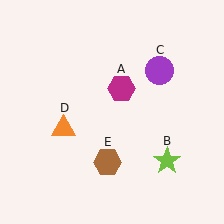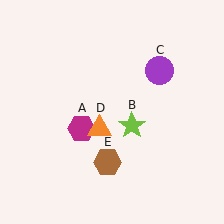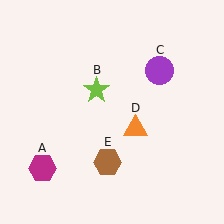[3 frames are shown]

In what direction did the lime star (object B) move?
The lime star (object B) moved up and to the left.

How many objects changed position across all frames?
3 objects changed position: magenta hexagon (object A), lime star (object B), orange triangle (object D).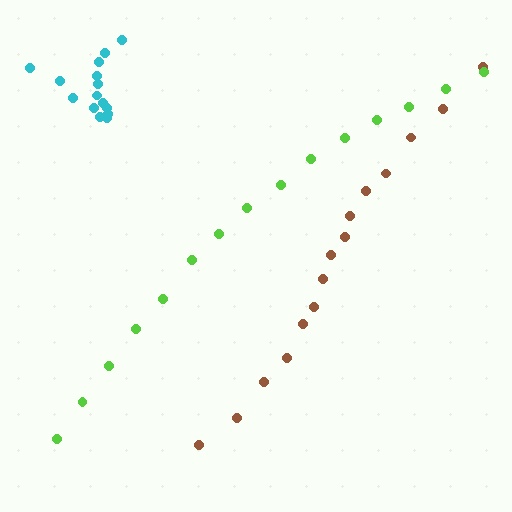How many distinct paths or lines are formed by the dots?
There are 3 distinct paths.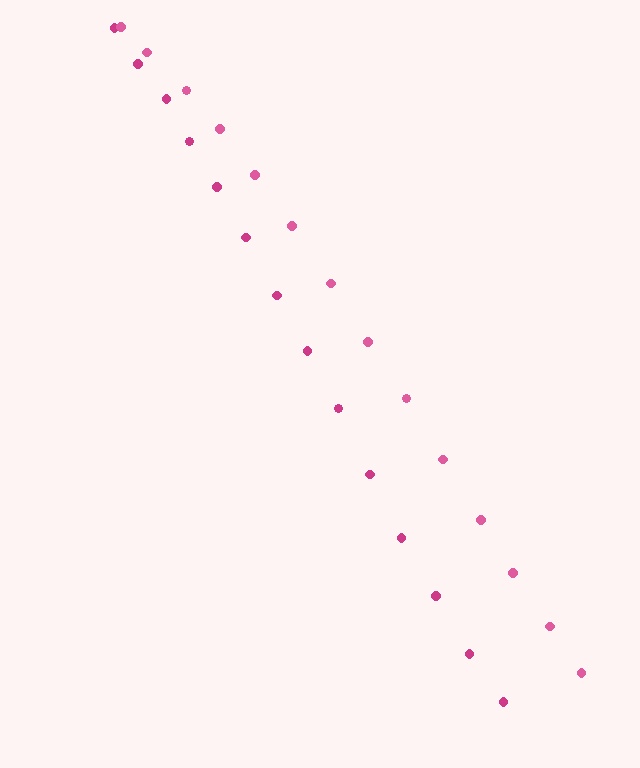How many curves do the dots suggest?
There are 2 distinct paths.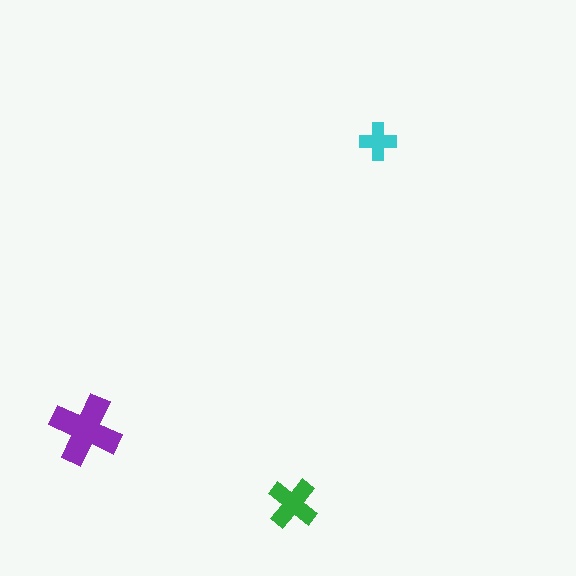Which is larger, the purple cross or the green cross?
The purple one.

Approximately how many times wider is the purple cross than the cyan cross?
About 2 times wider.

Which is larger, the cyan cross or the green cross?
The green one.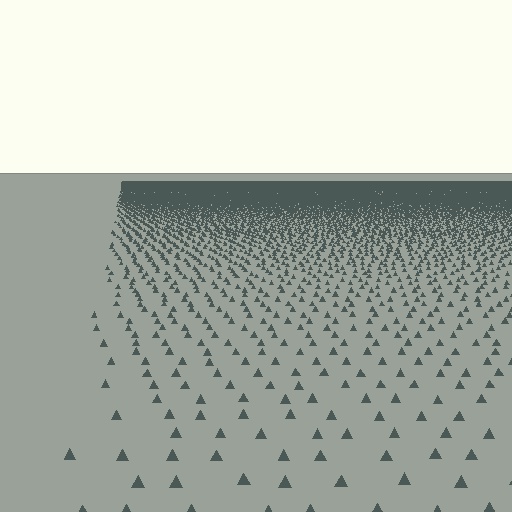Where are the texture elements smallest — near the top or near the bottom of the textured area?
Near the top.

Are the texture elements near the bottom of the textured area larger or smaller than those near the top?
Larger. Near the bottom, elements are closer to the viewer and appear at a bigger on-screen size.